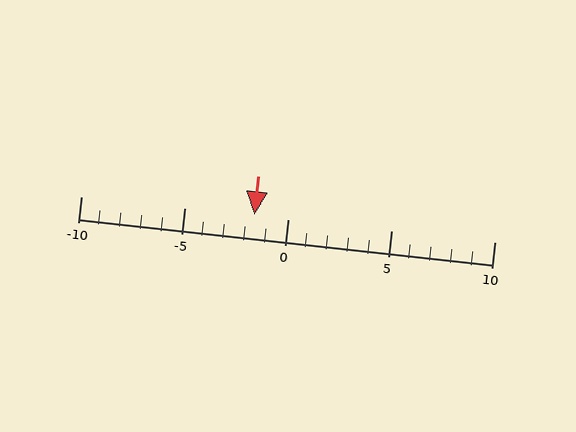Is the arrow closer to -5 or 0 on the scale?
The arrow is closer to 0.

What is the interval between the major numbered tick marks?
The major tick marks are spaced 5 units apart.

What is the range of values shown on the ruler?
The ruler shows values from -10 to 10.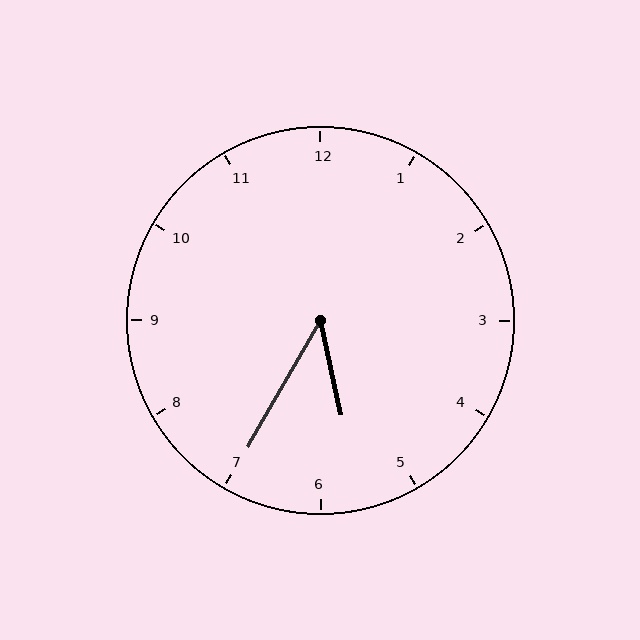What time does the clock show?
5:35.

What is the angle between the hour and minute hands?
Approximately 42 degrees.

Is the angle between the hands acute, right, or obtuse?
It is acute.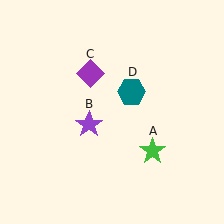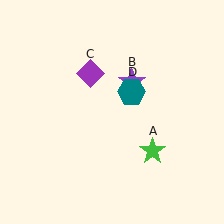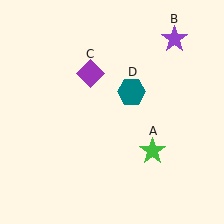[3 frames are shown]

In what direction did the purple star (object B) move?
The purple star (object B) moved up and to the right.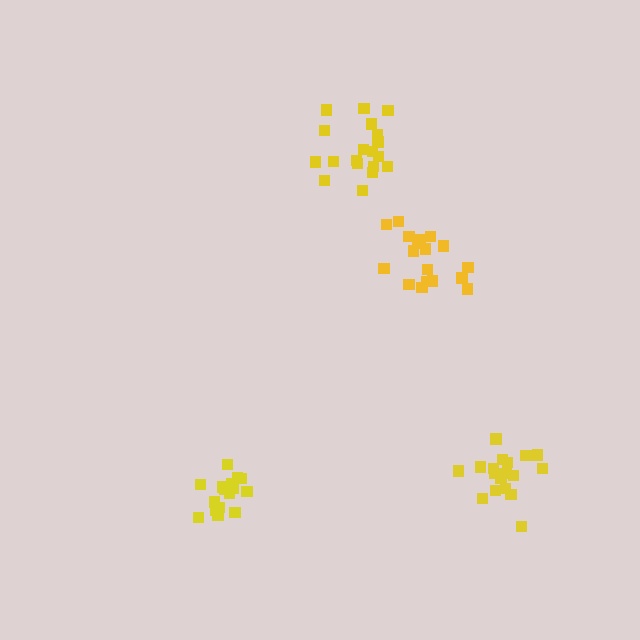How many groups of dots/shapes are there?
There are 4 groups.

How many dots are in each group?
Group 1: 18 dots, Group 2: 19 dots, Group 3: 16 dots, Group 4: 19 dots (72 total).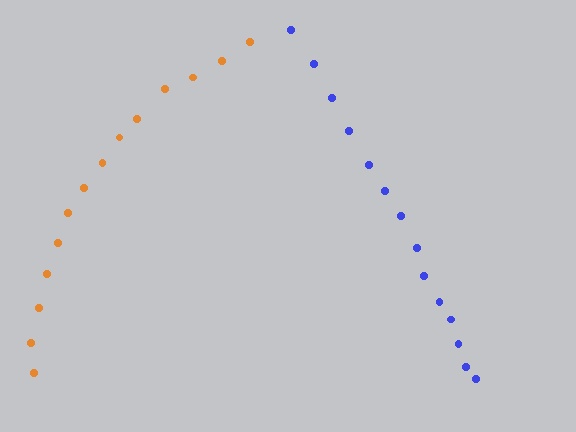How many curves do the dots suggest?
There are 2 distinct paths.